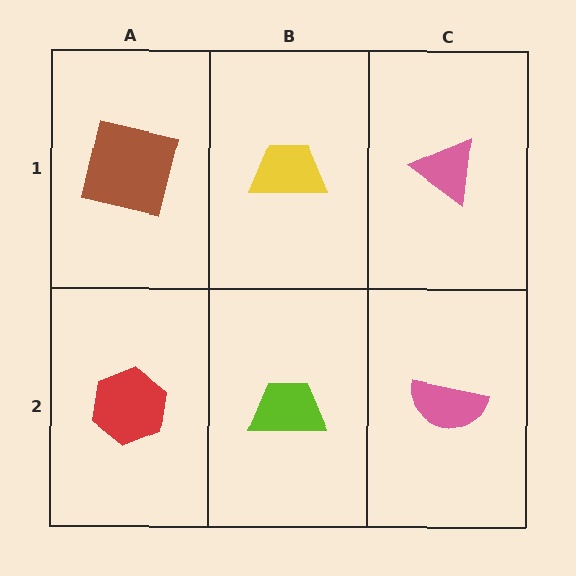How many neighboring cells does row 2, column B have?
3.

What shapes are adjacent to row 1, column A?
A red hexagon (row 2, column A), a yellow trapezoid (row 1, column B).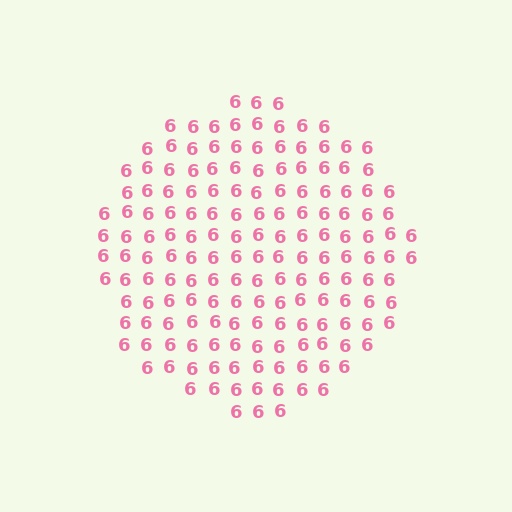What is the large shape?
The large shape is a circle.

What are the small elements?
The small elements are digit 6's.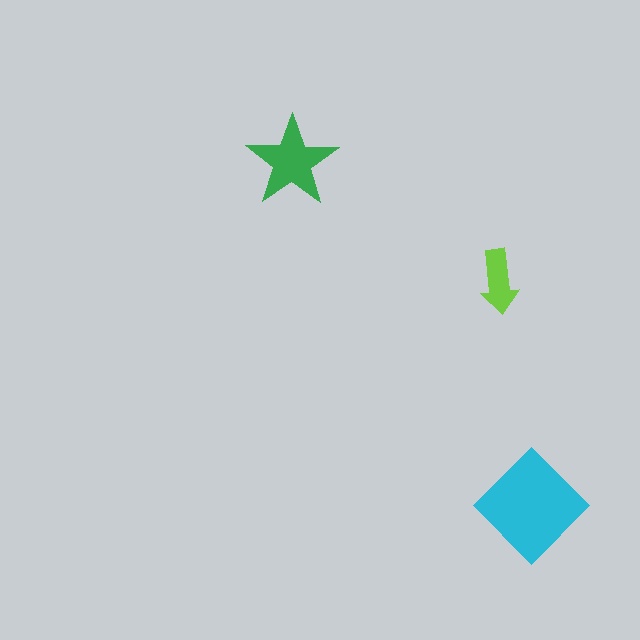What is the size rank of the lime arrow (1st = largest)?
3rd.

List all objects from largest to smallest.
The cyan diamond, the green star, the lime arrow.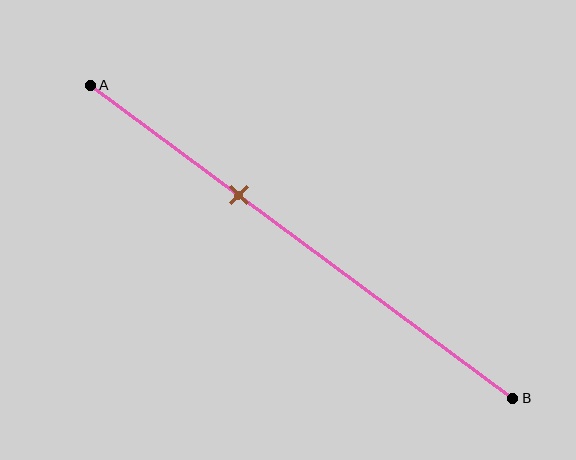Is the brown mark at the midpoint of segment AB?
No, the mark is at about 35% from A, not at the 50% midpoint.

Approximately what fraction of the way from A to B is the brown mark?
The brown mark is approximately 35% of the way from A to B.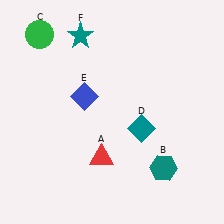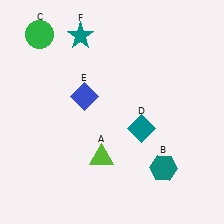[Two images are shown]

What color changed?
The triangle (A) changed from red in Image 1 to lime in Image 2.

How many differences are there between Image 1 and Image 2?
There is 1 difference between the two images.